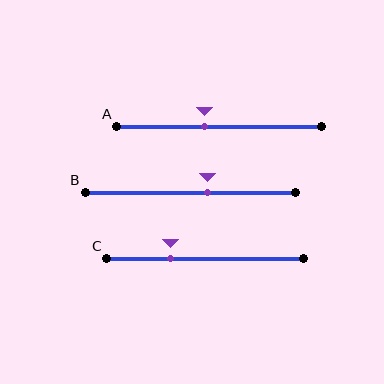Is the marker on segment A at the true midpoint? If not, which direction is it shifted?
No, the marker on segment A is shifted to the left by about 7% of the segment length.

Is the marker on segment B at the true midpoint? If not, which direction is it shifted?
No, the marker on segment B is shifted to the right by about 8% of the segment length.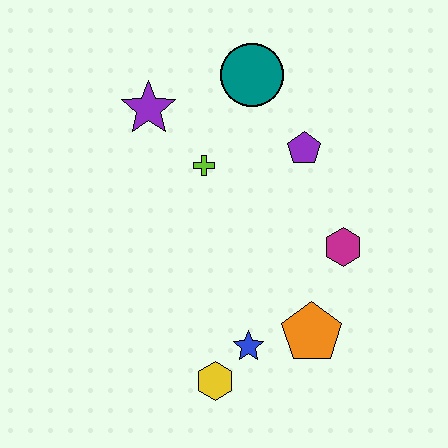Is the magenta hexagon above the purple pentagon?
No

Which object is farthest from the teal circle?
The yellow hexagon is farthest from the teal circle.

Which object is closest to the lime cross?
The purple star is closest to the lime cross.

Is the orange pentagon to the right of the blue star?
Yes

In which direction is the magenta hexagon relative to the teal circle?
The magenta hexagon is below the teal circle.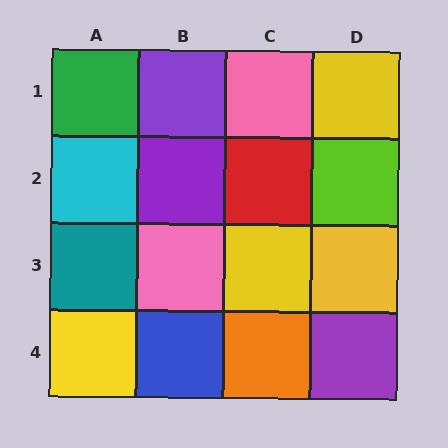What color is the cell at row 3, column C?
Yellow.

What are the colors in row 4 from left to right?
Yellow, blue, orange, purple.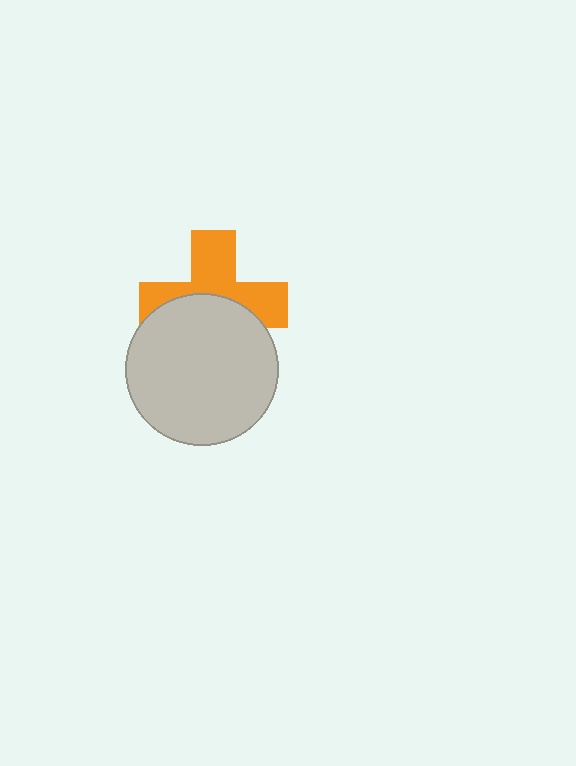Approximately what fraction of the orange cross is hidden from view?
Roughly 47% of the orange cross is hidden behind the light gray circle.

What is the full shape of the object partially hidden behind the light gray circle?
The partially hidden object is an orange cross.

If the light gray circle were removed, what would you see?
You would see the complete orange cross.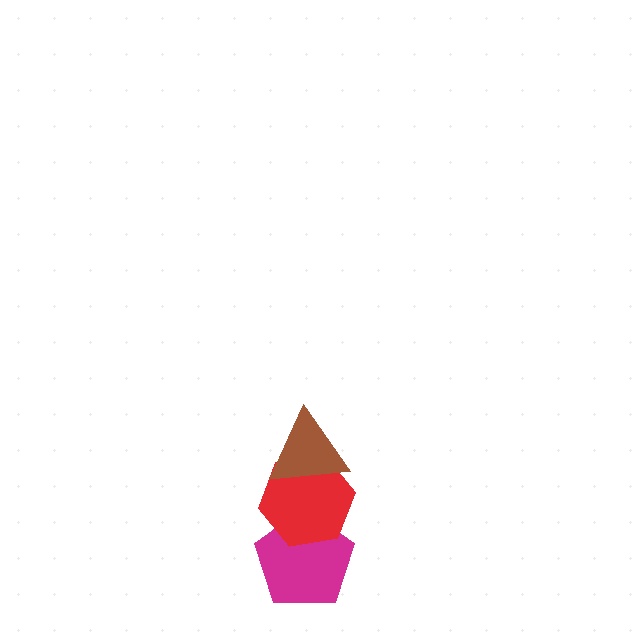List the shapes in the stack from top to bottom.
From top to bottom: the brown triangle, the red hexagon, the magenta pentagon.